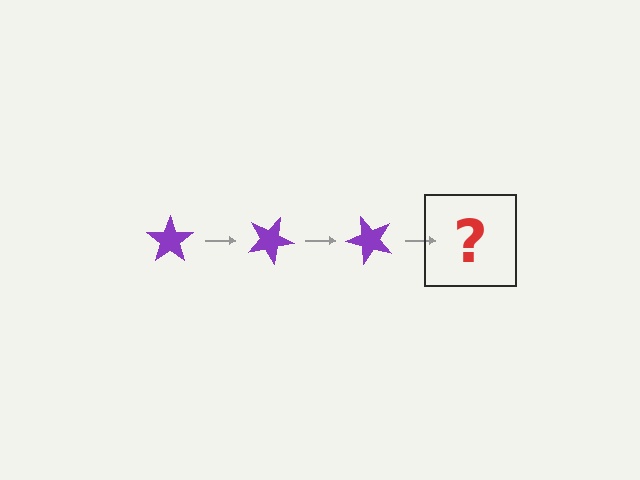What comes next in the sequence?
The next element should be a purple star rotated 75 degrees.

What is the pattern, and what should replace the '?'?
The pattern is that the star rotates 25 degrees each step. The '?' should be a purple star rotated 75 degrees.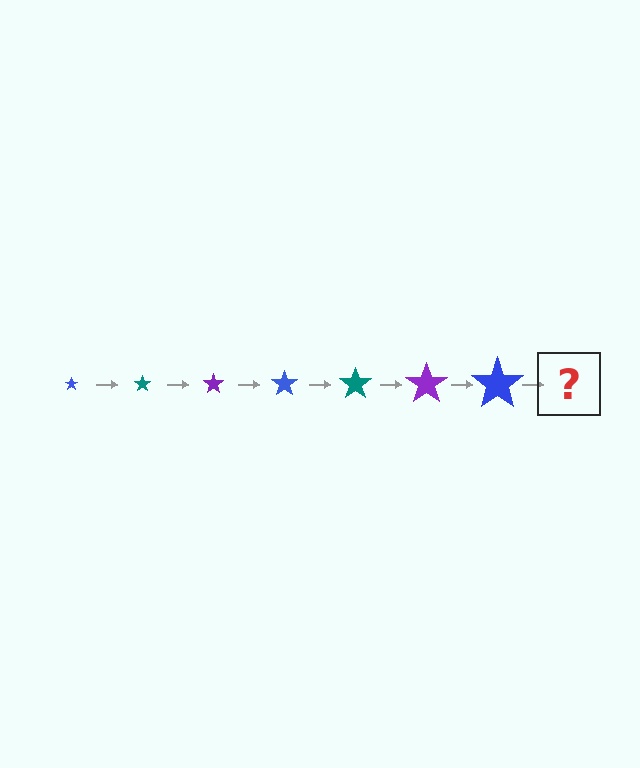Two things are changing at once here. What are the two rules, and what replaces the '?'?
The two rules are that the star grows larger each step and the color cycles through blue, teal, and purple. The '?' should be a teal star, larger than the previous one.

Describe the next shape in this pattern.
It should be a teal star, larger than the previous one.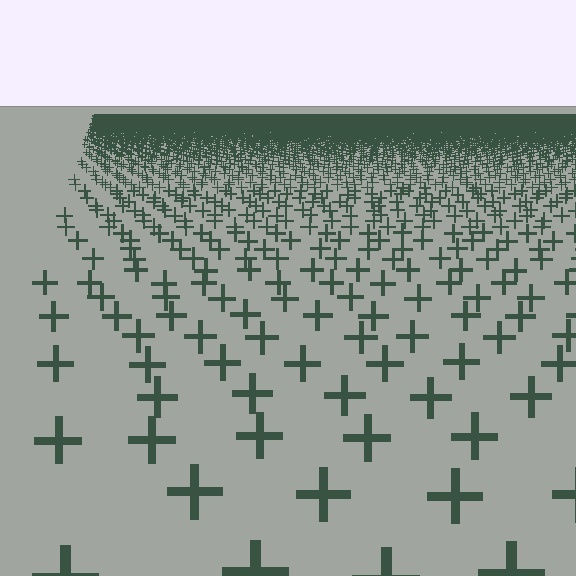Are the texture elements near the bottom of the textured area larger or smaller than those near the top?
Larger. Near the bottom, elements are closer to the viewer and appear at a bigger on-screen size.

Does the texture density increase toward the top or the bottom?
Density increases toward the top.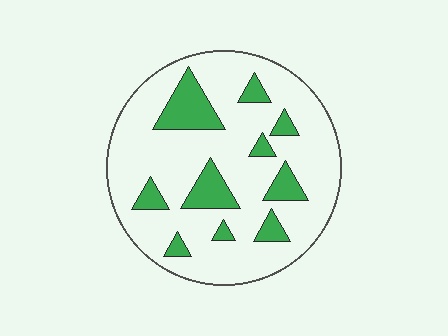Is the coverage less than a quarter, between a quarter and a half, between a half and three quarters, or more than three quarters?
Less than a quarter.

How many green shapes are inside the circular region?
10.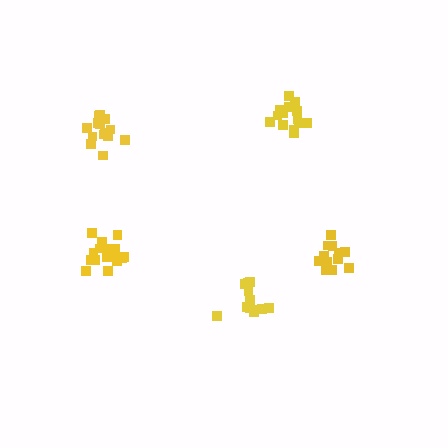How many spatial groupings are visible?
There are 5 spatial groupings.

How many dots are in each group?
Group 1: 12 dots, Group 2: 16 dots, Group 3: 12 dots, Group 4: 15 dots, Group 5: 14 dots (69 total).